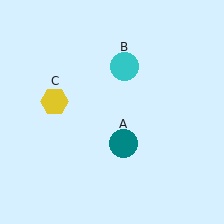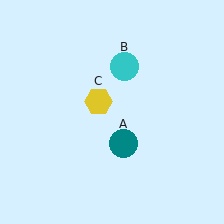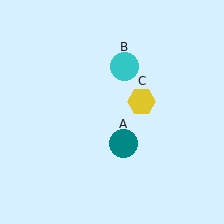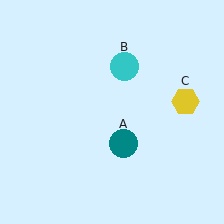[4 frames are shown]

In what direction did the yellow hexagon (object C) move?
The yellow hexagon (object C) moved right.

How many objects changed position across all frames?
1 object changed position: yellow hexagon (object C).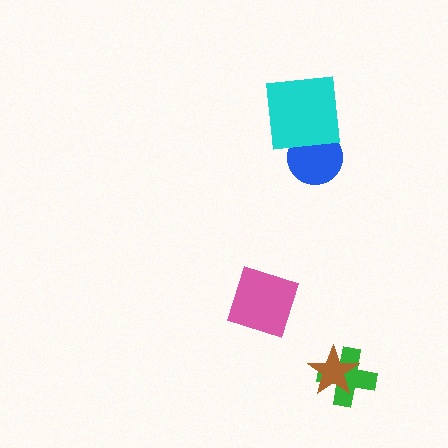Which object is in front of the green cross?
The brown star is in front of the green cross.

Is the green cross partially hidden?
Yes, it is partially covered by another shape.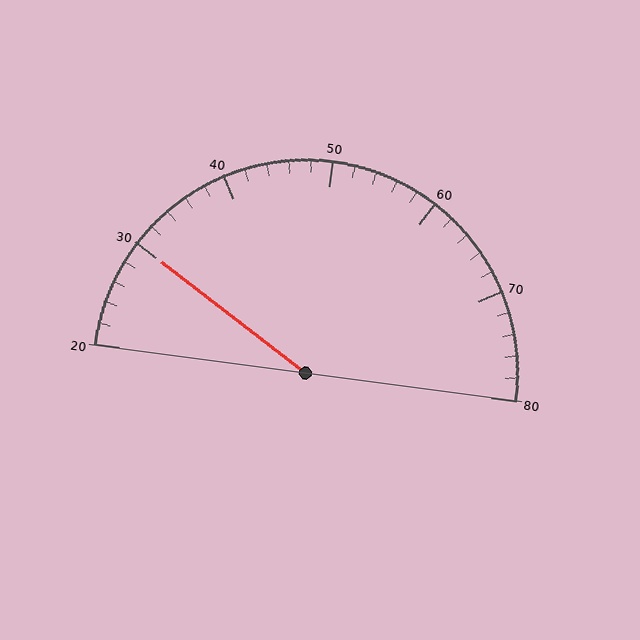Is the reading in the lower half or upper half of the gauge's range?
The reading is in the lower half of the range (20 to 80).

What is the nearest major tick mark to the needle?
The nearest major tick mark is 30.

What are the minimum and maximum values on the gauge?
The gauge ranges from 20 to 80.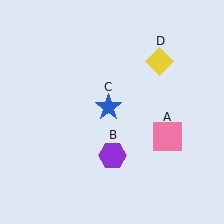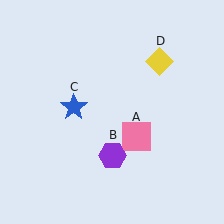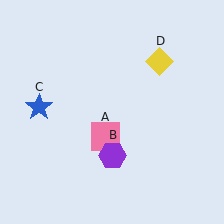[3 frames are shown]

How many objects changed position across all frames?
2 objects changed position: pink square (object A), blue star (object C).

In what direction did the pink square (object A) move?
The pink square (object A) moved left.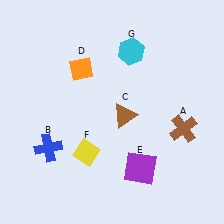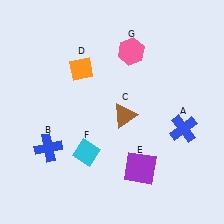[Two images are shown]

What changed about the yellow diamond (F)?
In Image 1, F is yellow. In Image 2, it changed to cyan.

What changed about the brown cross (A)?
In Image 1, A is brown. In Image 2, it changed to blue.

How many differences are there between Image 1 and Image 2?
There are 3 differences between the two images.